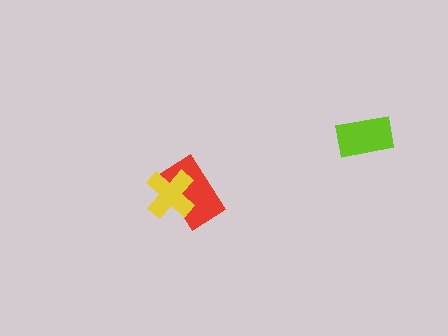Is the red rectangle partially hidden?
Yes, it is partially covered by another shape.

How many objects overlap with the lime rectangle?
0 objects overlap with the lime rectangle.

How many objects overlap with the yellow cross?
1 object overlaps with the yellow cross.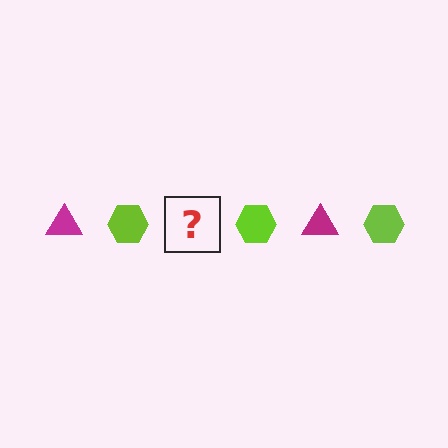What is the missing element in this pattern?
The missing element is a magenta triangle.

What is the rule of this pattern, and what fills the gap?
The rule is that the pattern alternates between magenta triangle and lime hexagon. The gap should be filled with a magenta triangle.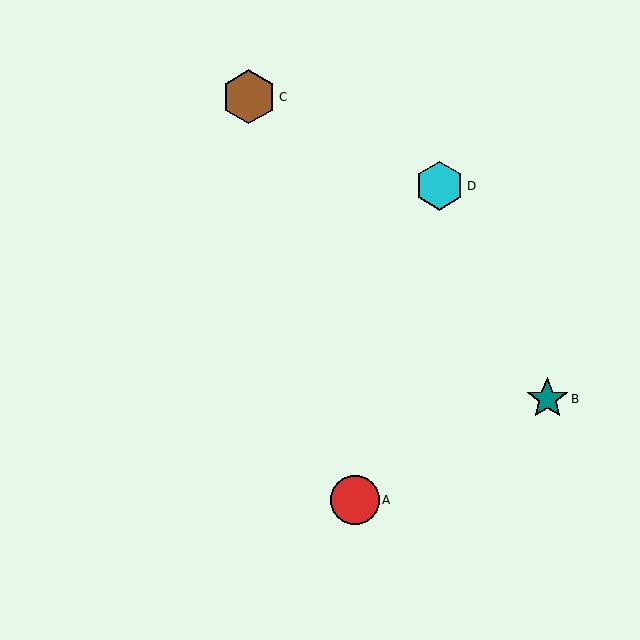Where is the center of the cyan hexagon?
The center of the cyan hexagon is at (439, 186).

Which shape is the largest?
The brown hexagon (labeled C) is the largest.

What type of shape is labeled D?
Shape D is a cyan hexagon.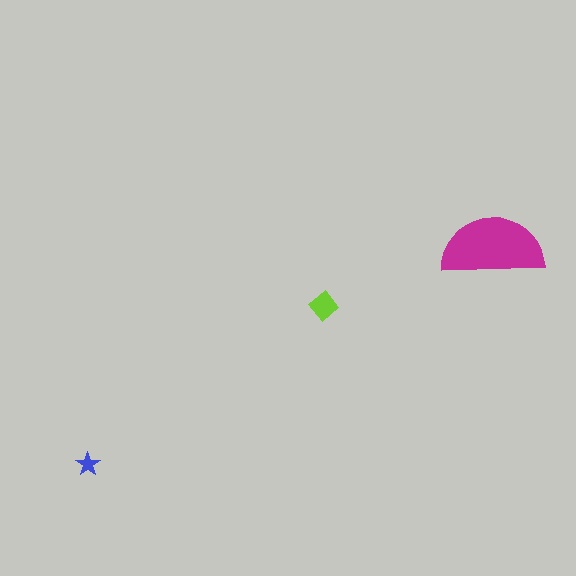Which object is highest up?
The magenta semicircle is topmost.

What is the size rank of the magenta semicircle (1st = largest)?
1st.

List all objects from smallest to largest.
The blue star, the lime diamond, the magenta semicircle.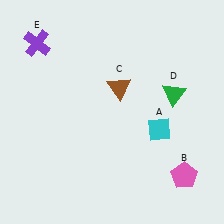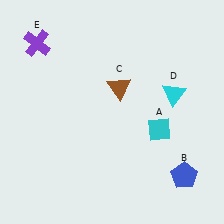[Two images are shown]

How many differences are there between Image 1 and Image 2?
There are 2 differences between the two images.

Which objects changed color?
B changed from pink to blue. D changed from green to cyan.